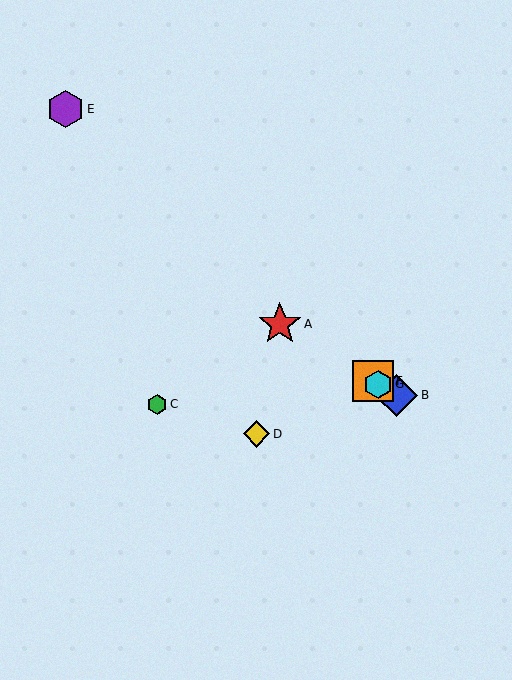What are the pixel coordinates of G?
Object G is at (378, 384).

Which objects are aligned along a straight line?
Objects A, B, F, G are aligned along a straight line.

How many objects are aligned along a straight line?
4 objects (A, B, F, G) are aligned along a straight line.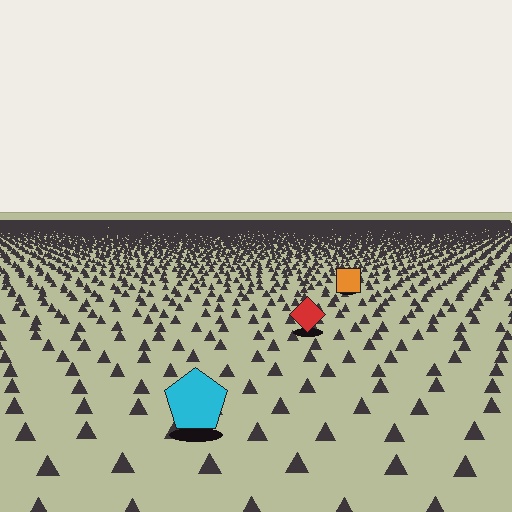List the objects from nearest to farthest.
From nearest to farthest: the cyan pentagon, the red diamond, the orange square.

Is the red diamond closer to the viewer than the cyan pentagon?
No. The cyan pentagon is closer — you can tell from the texture gradient: the ground texture is coarser near it.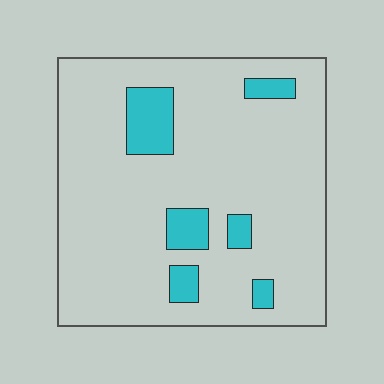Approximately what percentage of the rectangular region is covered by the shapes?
Approximately 10%.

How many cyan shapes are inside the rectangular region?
6.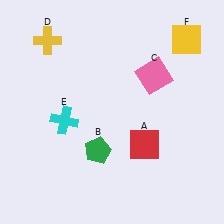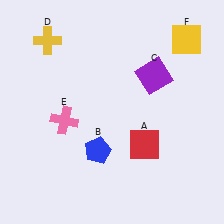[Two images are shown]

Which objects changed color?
B changed from green to blue. C changed from pink to purple. E changed from cyan to pink.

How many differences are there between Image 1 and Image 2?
There are 3 differences between the two images.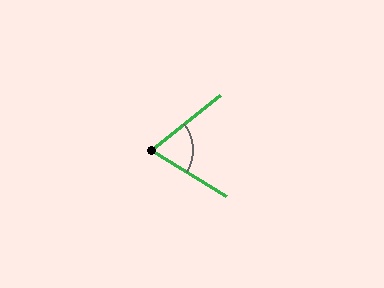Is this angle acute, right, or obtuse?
It is acute.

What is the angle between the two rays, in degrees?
Approximately 70 degrees.